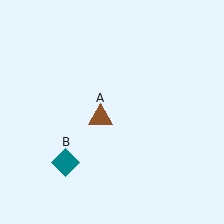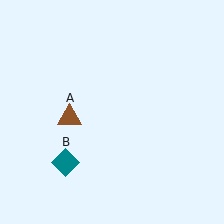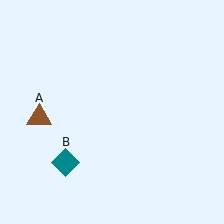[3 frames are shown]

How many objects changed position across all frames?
1 object changed position: brown triangle (object A).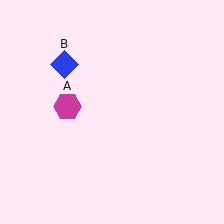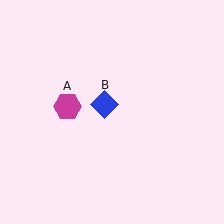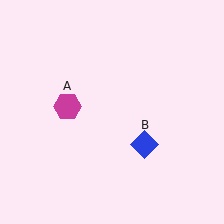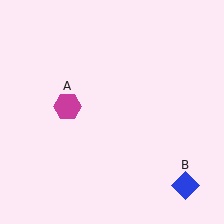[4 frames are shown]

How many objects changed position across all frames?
1 object changed position: blue diamond (object B).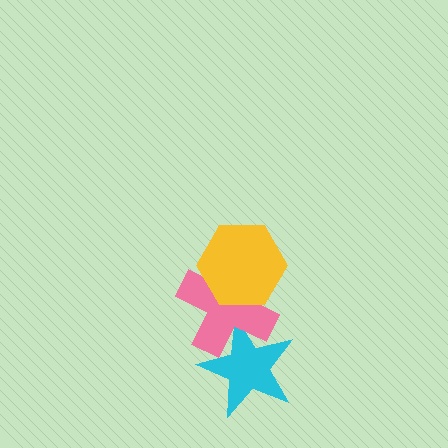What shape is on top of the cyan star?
The pink cross is on top of the cyan star.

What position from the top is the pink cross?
The pink cross is 2nd from the top.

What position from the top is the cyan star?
The cyan star is 3rd from the top.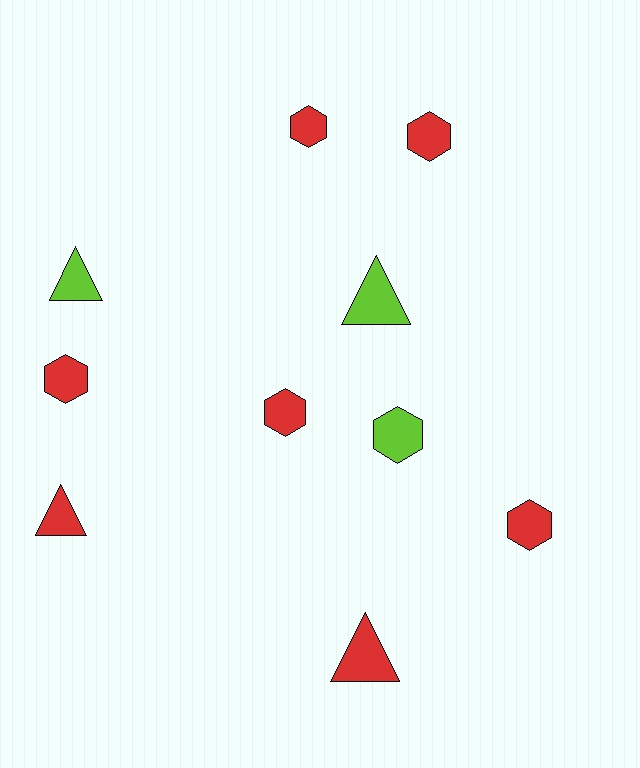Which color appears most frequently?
Red, with 7 objects.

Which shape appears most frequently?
Hexagon, with 6 objects.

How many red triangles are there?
There are 2 red triangles.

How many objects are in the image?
There are 10 objects.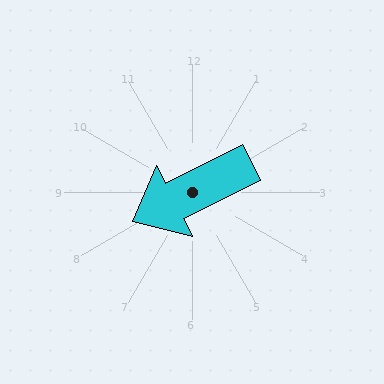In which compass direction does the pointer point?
Southwest.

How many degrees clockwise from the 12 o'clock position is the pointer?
Approximately 243 degrees.